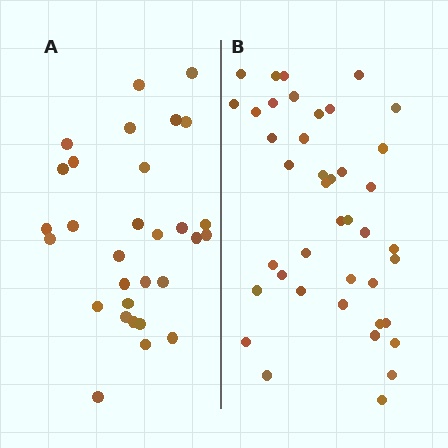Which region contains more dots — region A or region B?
Region B (the right region) has more dots.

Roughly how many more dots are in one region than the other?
Region B has roughly 12 or so more dots than region A.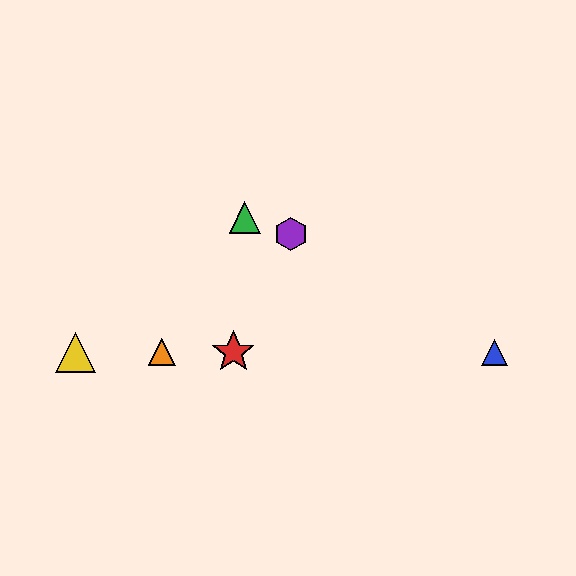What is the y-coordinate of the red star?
The red star is at y≈352.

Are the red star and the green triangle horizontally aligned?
No, the red star is at y≈352 and the green triangle is at y≈217.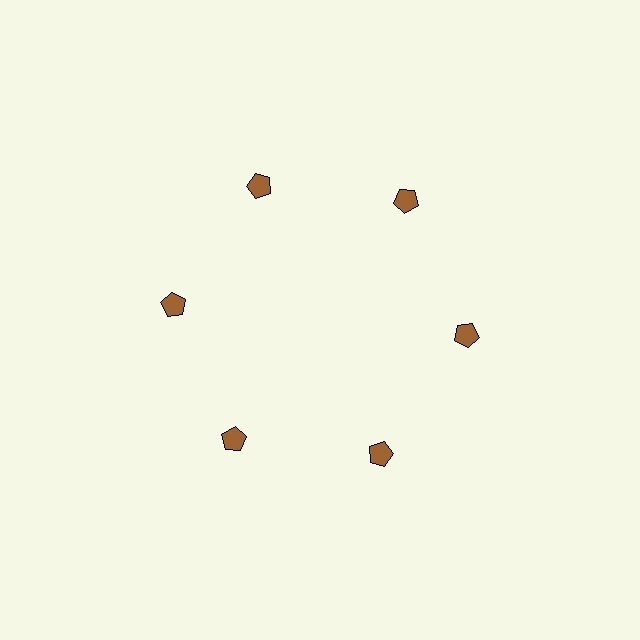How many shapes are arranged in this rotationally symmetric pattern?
There are 6 shapes, arranged in 6 groups of 1.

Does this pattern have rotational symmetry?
Yes, this pattern has 6-fold rotational symmetry. It looks the same after rotating 60 degrees around the center.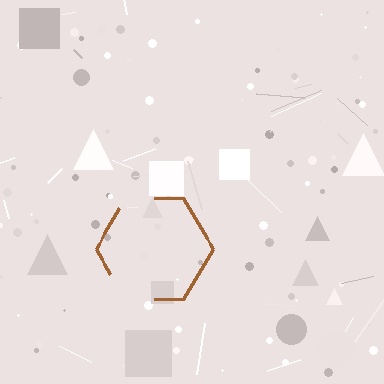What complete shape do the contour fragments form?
The contour fragments form a hexagon.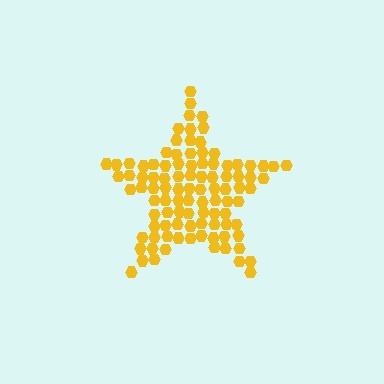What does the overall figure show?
The overall figure shows a star.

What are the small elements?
The small elements are hexagons.